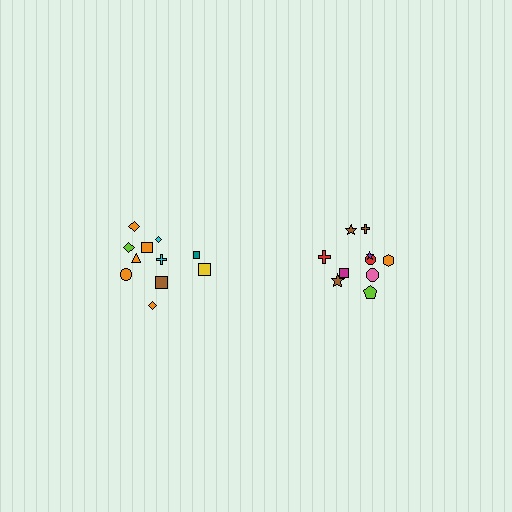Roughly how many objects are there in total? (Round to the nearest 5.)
Roughly 20 objects in total.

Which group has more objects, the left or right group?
The left group.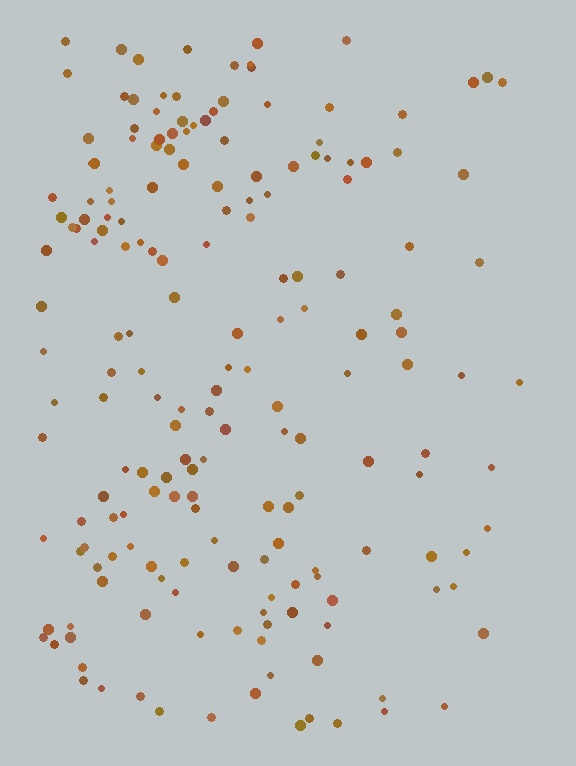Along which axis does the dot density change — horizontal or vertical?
Horizontal.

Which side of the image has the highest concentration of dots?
The left.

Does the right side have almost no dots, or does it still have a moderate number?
Still a moderate number, just noticeably fewer than the left.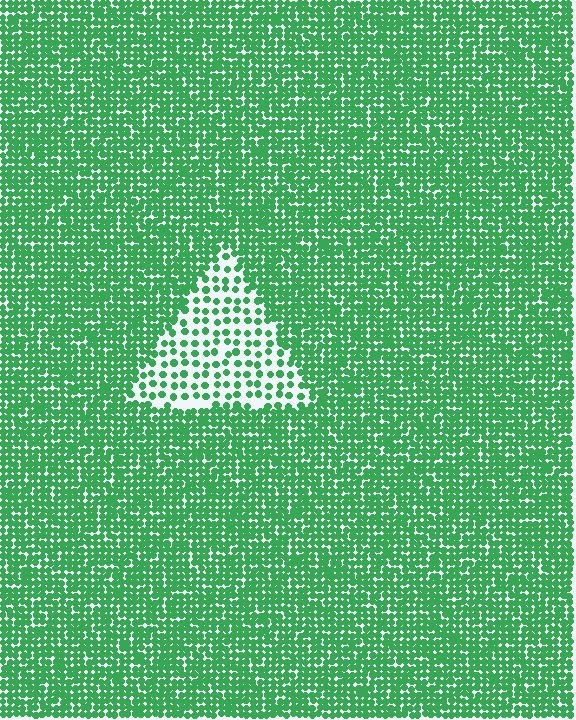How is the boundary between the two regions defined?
The boundary is defined by a change in element density (approximately 2.6x ratio). All elements are the same color, size, and shape.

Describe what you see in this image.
The image contains small green elements arranged at two different densities. A triangle-shaped region is visible where the elements are less densely packed than the surrounding area.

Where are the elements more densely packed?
The elements are more densely packed outside the triangle boundary.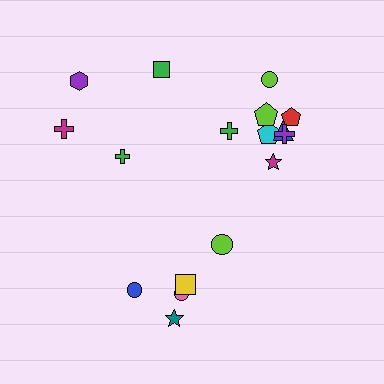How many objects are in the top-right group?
There are 8 objects.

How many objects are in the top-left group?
There are 4 objects.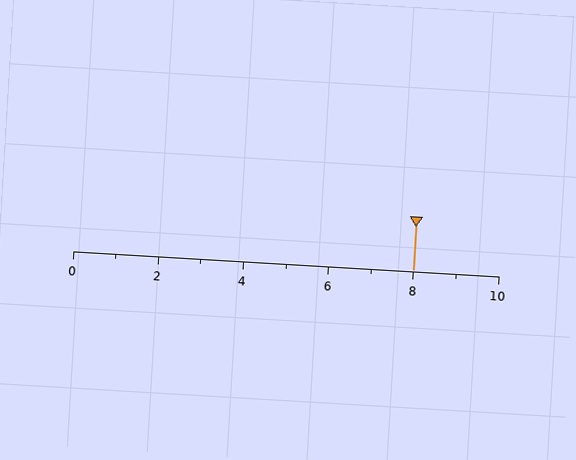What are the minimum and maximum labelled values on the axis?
The axis runs from 0 to 10.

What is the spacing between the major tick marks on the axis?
The major ticks are spaced 2 apart.